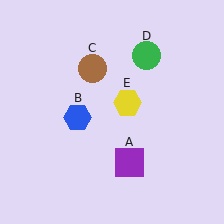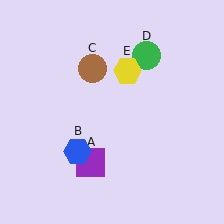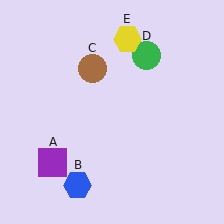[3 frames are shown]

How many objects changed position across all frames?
3 objects changed position: purple square (object A), blue hexagon (object B), yellow hexagon (object E).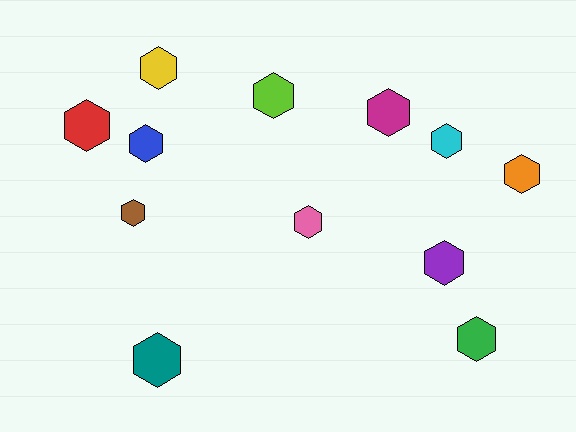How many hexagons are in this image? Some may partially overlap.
There are 12 hexagons.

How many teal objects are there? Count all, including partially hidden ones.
There is 1 teal object.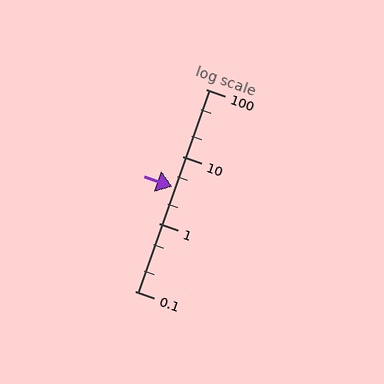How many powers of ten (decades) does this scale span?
The scale spans 3 decades, from 0.1 to 100.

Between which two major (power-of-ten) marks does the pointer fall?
The pointer is between 1 and 10.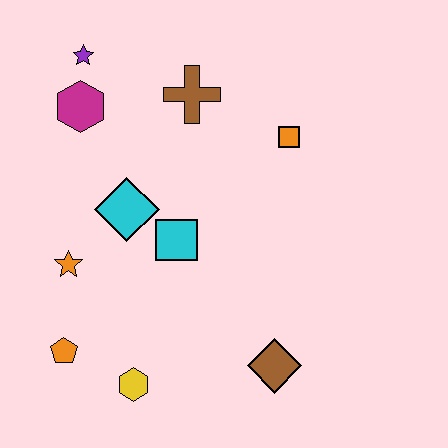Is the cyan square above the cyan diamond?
No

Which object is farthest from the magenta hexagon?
The brown diamond is farthest from the magenta hexagon.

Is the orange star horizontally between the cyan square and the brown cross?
No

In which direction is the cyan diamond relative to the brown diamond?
The cyan diamond is above the brown diamond.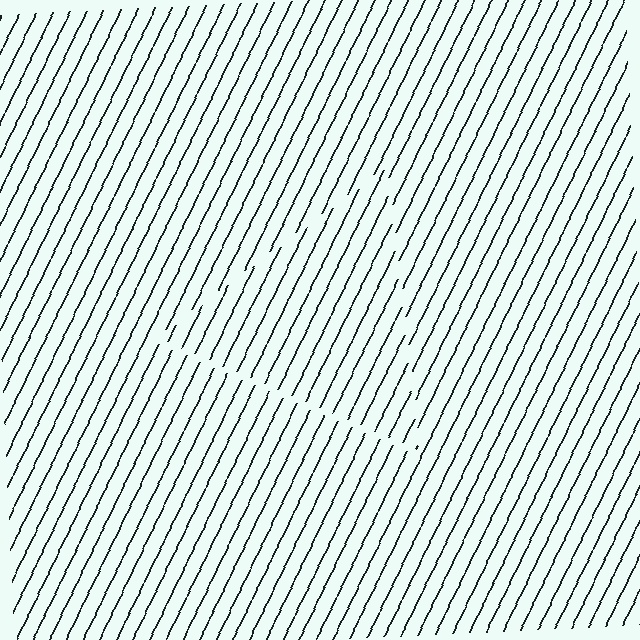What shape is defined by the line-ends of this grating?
An illusory triangle. The interior of the shape contains the same grating, shifted by half a period — the contour is defined by the phase discontinuity where line-ends from the inner and outer gratings abut.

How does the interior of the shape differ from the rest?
The interior of the shape contains the same grating, shifted by half a period — the contour is defined by the phase discontinuity where line-ends from the inner and outer gratings abut.